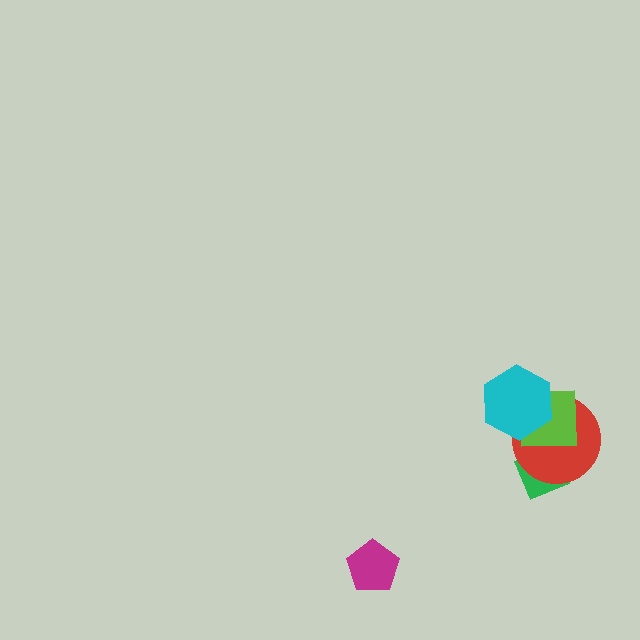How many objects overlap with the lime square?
2 objects overlap with the lime square.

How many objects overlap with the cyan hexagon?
2 objects overlap with the cyan hexagon.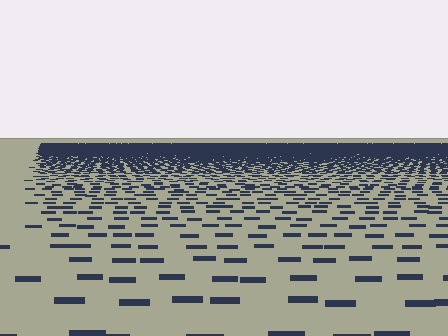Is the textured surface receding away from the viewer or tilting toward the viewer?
The surface is receding away from the viewer. Texture elements get smaller and denser toward the top.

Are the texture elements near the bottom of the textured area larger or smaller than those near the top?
Larger. Near the bottom, elements are closer to the viewer and appear at a bigger on-screen size.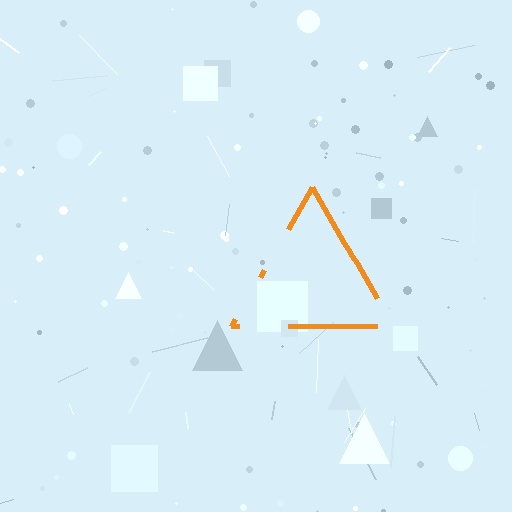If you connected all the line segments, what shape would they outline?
They would outline a triangle.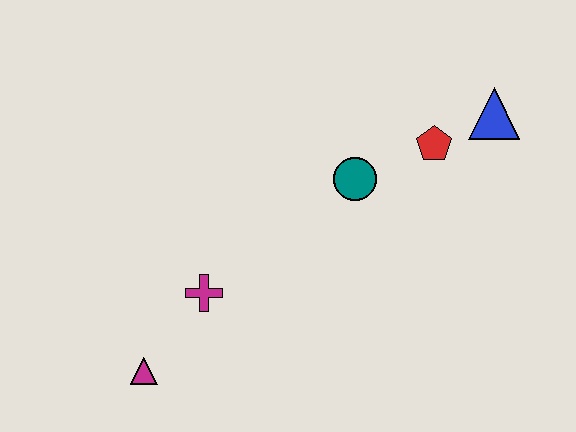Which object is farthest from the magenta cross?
The blue triangle is farthest from the magenta cross.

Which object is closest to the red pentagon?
The blue triangle is closest to the red pentagon.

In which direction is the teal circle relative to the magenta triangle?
The teal circle is to the right of the magenta triangle.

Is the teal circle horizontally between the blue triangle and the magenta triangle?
Yes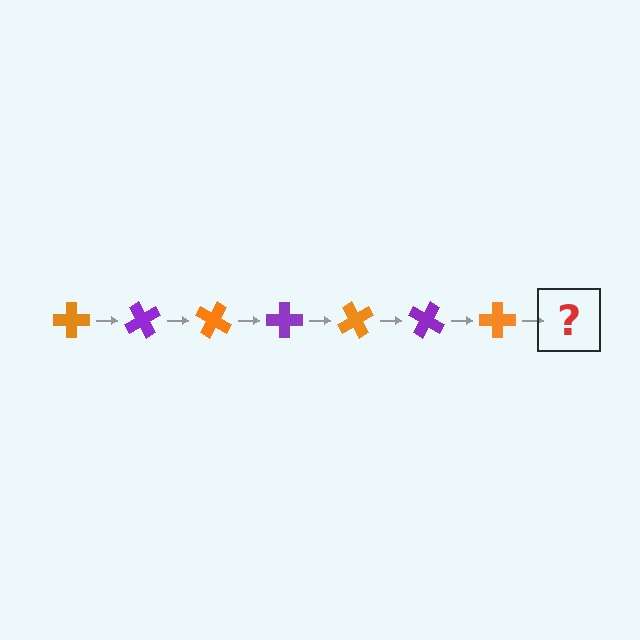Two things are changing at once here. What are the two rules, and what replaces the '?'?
The two rules are that it rotates 60 degrees each step and the color cycles through orange and purple. The '?' should be a purple cross, rotated 420 degrees from the start.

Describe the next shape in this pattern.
It should be a purple cross, rotated 420 degrees from the start.